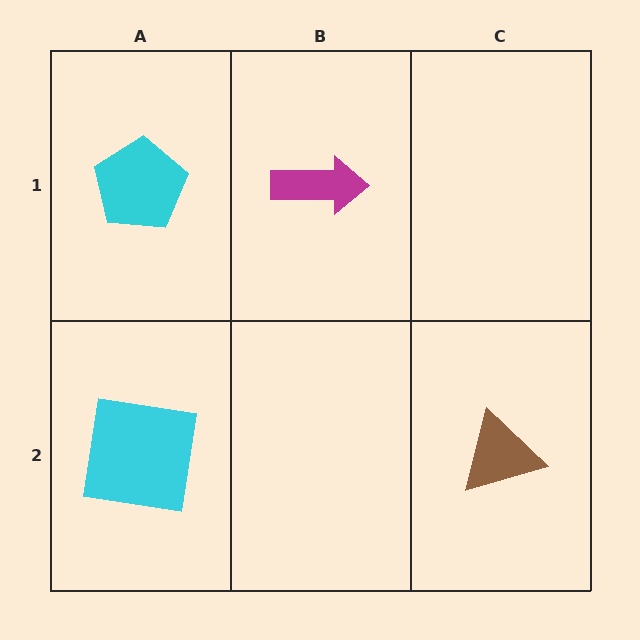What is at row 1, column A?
A cyan pentagon.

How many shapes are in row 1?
2 shapes.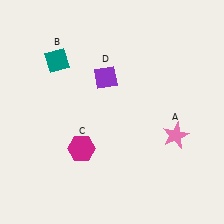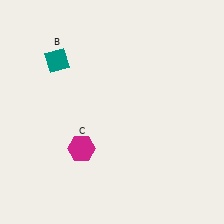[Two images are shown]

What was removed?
The pink star (A), the purple diamond (D) were removed in Image 2.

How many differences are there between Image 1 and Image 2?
There are 2 differences between the two images.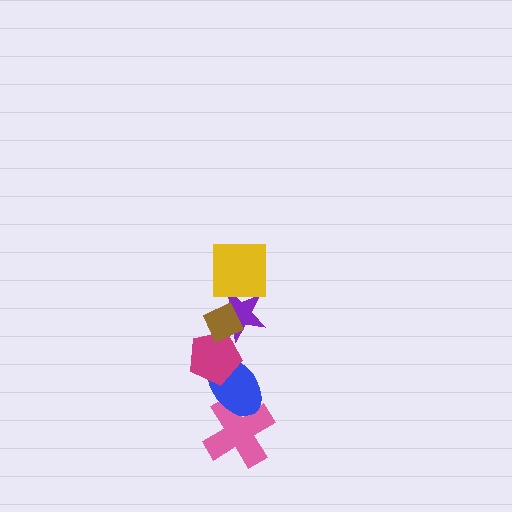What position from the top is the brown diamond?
The brown diamond is 2nd from the top.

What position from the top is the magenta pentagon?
The magenta pentagon is 4th from the top.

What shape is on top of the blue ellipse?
The magenta pentagon is on top of the blue ellipse.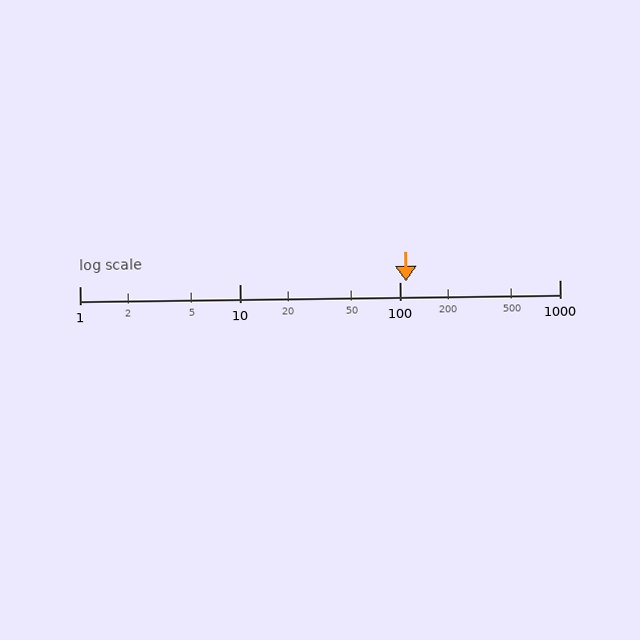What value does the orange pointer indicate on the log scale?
The pointer indicates approximately 110.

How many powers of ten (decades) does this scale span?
The scale spans 3 decades, from 1 to 1000.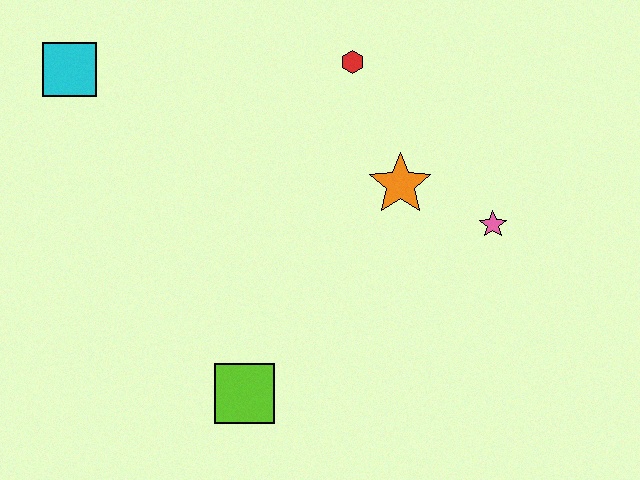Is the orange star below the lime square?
No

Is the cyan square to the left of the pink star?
Yes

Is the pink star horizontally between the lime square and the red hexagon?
No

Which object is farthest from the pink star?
The cyan square is farthest from the pink star.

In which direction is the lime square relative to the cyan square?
The lime square is below the cyan square.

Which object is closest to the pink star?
The orange star is closest to the pink star.